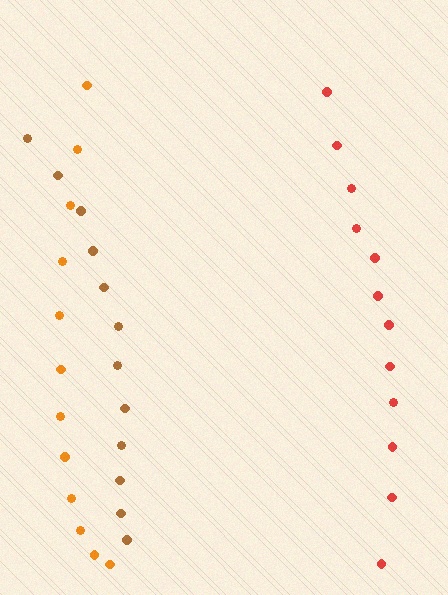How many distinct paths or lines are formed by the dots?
There are 3 distinct paths.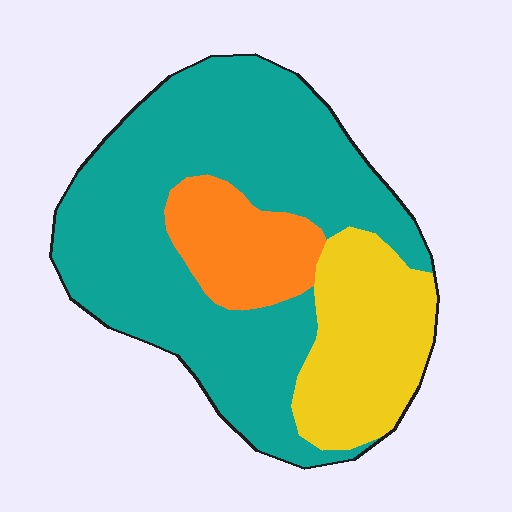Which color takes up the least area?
Orange, at roughly 15%.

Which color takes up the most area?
Teal, at roughly 65%.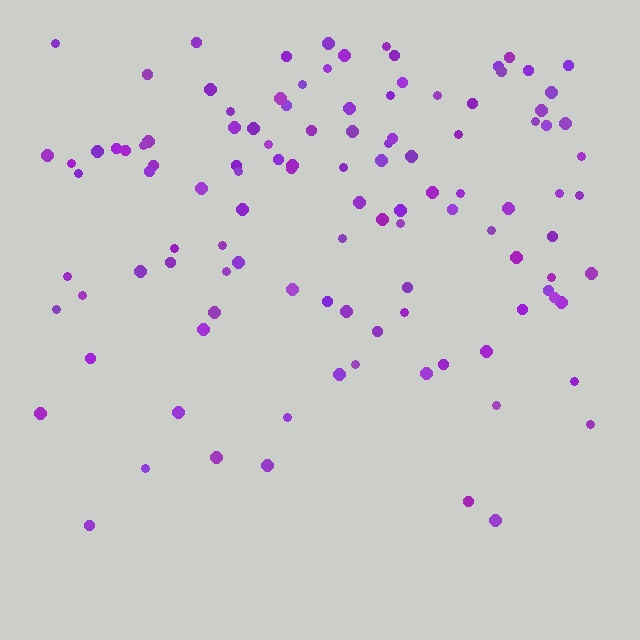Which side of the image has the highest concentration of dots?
The top.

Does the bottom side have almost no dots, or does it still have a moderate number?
Still a moderate number, just noticeably fewer than the top.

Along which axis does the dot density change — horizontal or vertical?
Vertical.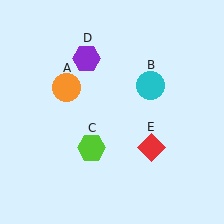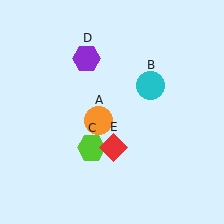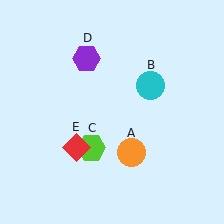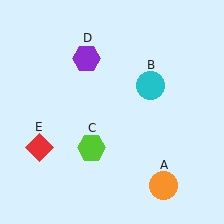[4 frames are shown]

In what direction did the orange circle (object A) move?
The orange circle (object A) moved down and to the right.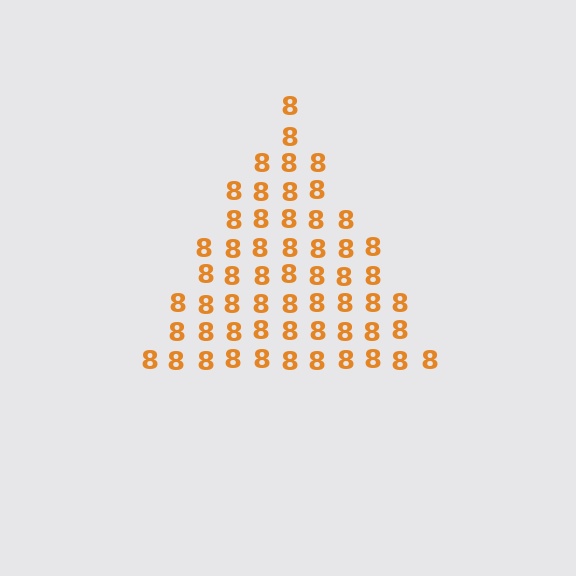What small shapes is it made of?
It is made of small digit 8's.